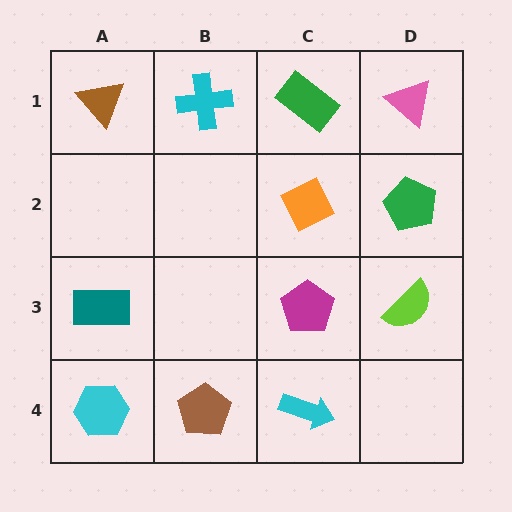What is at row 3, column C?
A magenta pentagon.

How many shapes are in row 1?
4 shapes.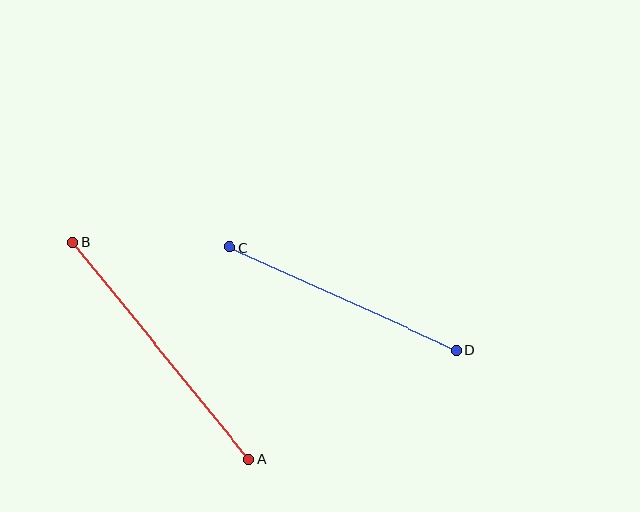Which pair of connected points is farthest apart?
Points A and B are farthest apart.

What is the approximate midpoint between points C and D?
The midpoint is at approximately (343, 299) pixels.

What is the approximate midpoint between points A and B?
The midpoint is at approximately (161, 350) pixels.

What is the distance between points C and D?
The distance is approximately 249 pixels.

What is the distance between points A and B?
The distance is approximately 279 pixels.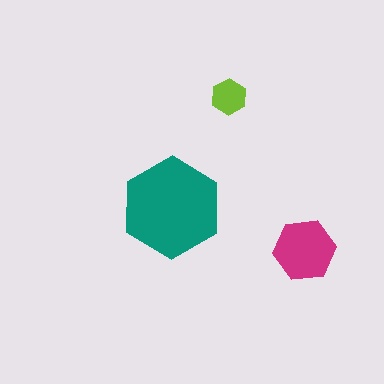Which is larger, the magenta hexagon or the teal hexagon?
The teal one.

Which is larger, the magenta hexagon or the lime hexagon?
The magenta one.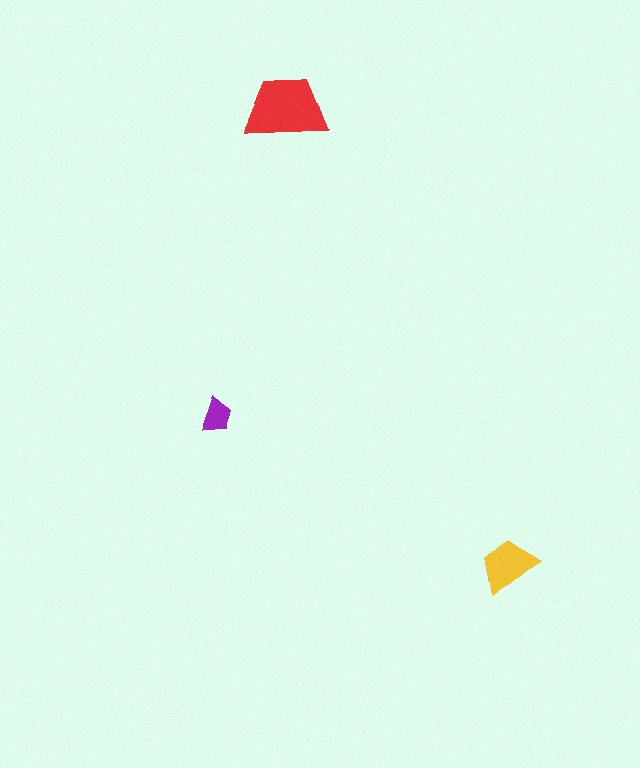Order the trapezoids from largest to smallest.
the red one, the yellow one, the purple one.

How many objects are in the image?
There are 3 objects in the image.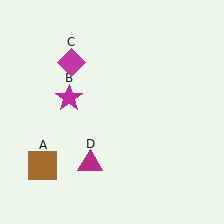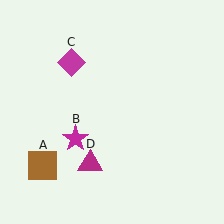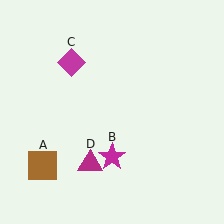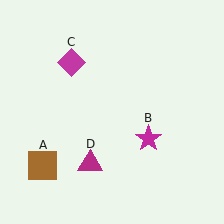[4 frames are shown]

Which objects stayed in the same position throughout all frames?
Brown square (object A) and magenta diamond (object C) and magenta triangle (object D) remained stationary.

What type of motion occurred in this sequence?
The magenta star (object B) rotated counterclockwise around the center of the scene.